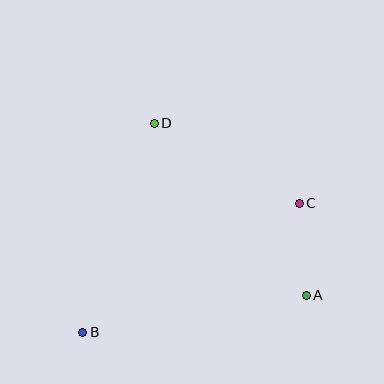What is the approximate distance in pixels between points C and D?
The distance between C and D is approximately 166 pixels.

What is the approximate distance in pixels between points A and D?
The distance between A and D is approximately 229 pixels.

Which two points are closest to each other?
Points A and C are closest to each other.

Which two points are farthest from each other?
Points B and C are farthest from each other.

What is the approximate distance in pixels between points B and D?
The distance between B and D is approximately 221 pixels.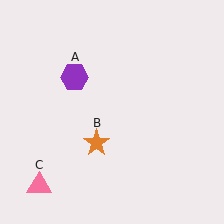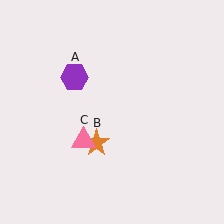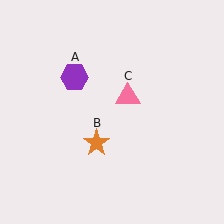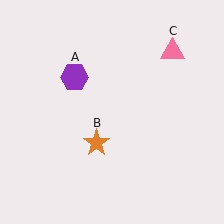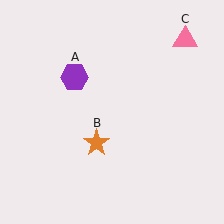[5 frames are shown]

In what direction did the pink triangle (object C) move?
The pink triangle (object C) moved up and to the right.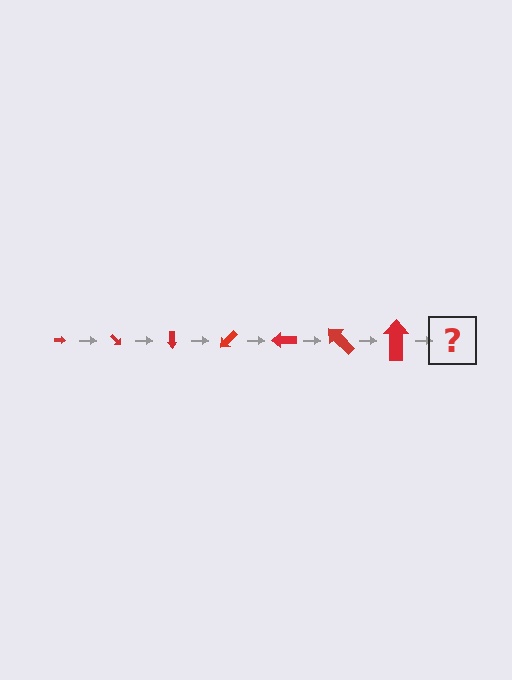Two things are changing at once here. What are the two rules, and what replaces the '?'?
The two rules are that the arrow grows larger each step and it rotates 45 degrees each step. The '?' should be an arrow, larger than the previous one and rotated 315 degrees from the start.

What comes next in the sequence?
The next element should be an arrow, larger than the previous one and rotated 315 degrees from the start.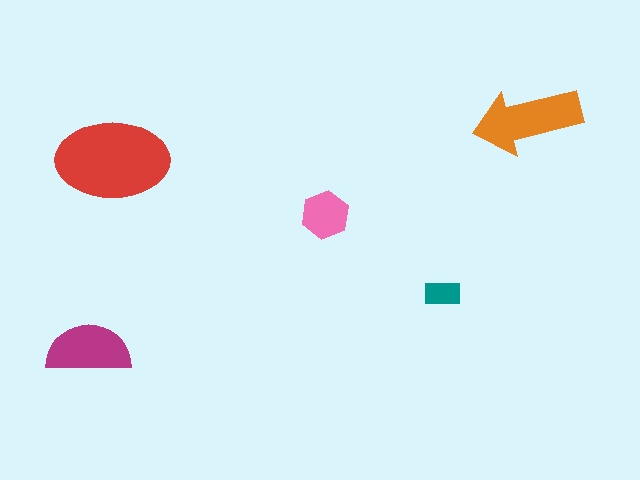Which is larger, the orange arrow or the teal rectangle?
The orange arrow.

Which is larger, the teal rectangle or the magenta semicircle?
The magenta semicircle.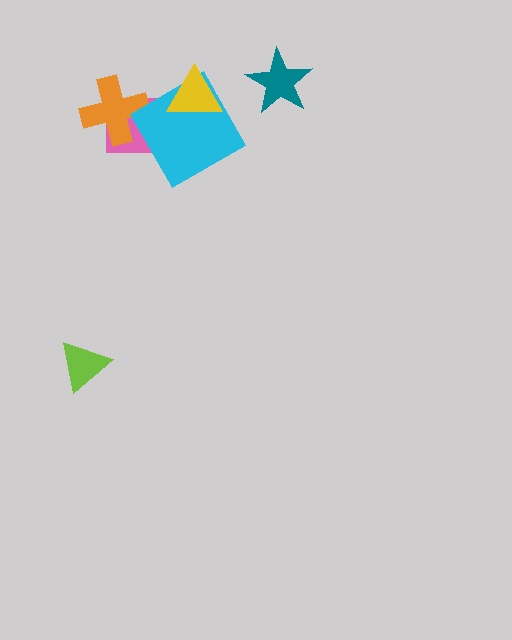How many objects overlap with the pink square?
2 objects overlap with the pink square.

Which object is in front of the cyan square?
The yellow triangle is in front of the cyan square.